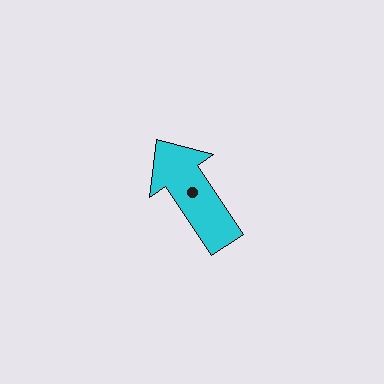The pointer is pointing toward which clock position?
Roughly 11 o'clock.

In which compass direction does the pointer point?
Northwest.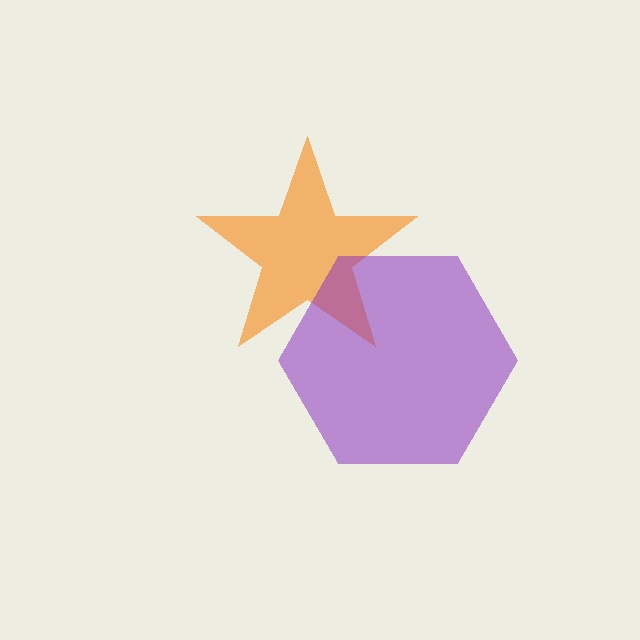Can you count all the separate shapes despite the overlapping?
Yes, there are 2 separate shapes.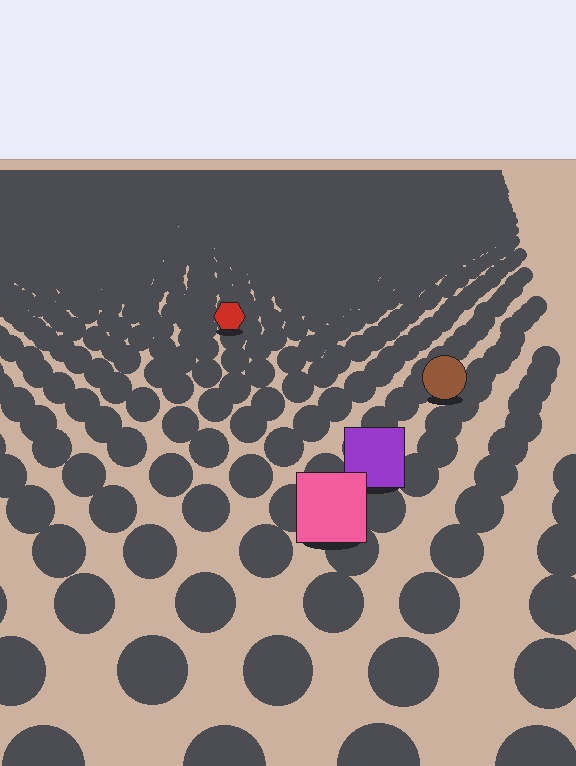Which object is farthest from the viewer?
The red hexagon is farthest from the viewer. It appears smaller and the ground texture around it is denser.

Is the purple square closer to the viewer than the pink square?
No. The pink square is closer — you can tell from the texture gradient: the ground texture is coarser near it.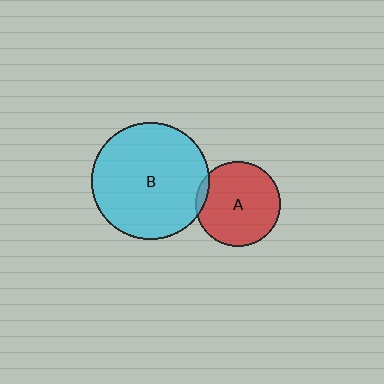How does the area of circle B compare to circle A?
Approximately 1.9 times.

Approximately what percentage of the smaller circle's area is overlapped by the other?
Approximately 5%.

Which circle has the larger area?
Circle B (cyan).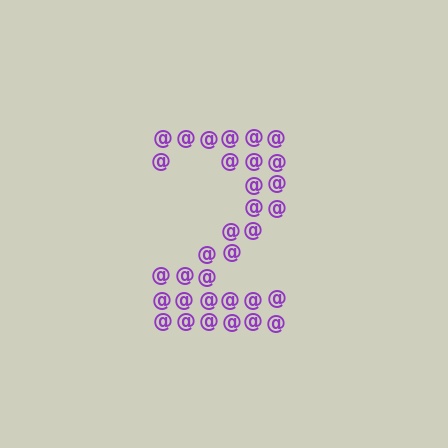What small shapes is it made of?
It is made of small at signs.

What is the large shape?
The large shape is the digit 2.